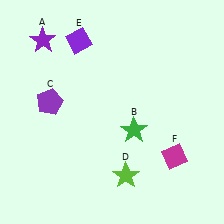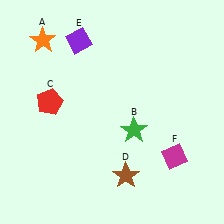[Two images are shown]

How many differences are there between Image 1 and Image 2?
There are 3 differences between the two images.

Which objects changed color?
A changed from purple to orange. C changed from purple to red. D changed from lime to brown.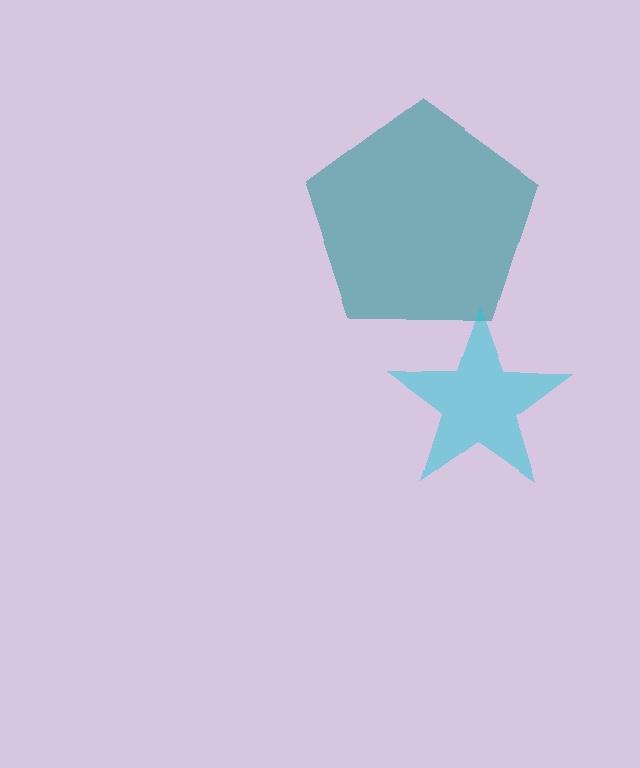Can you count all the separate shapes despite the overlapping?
Yes, there are 2 separate shapes.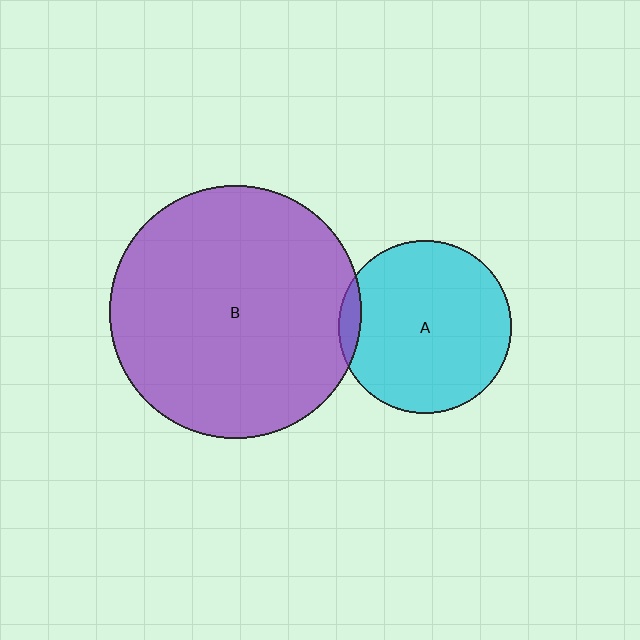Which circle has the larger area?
Circle B (purple).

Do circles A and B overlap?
Yes.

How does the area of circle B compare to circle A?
Approximately 2.1 times.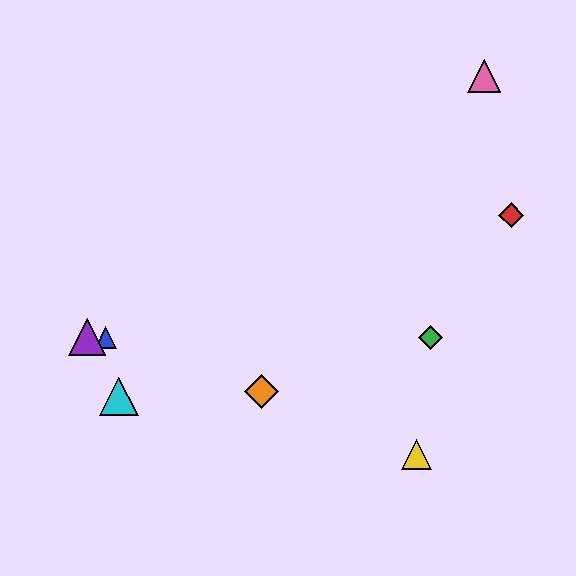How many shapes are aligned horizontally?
3 shapes (the blue triangle, the green diamond, the purple triangle) are aligned horizontally.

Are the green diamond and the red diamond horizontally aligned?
No, the green diamond is at y≈337 and the red diamond is at y≈215.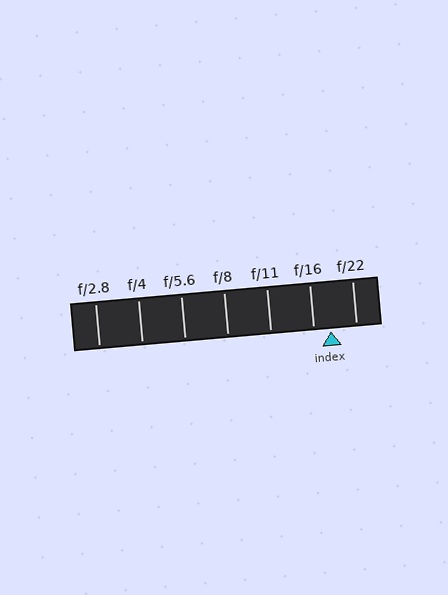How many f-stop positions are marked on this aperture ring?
There are 7 f-stop positions marked.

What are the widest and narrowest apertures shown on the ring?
The widest aperture shown is f/2.8 and the narrowest is f/22.